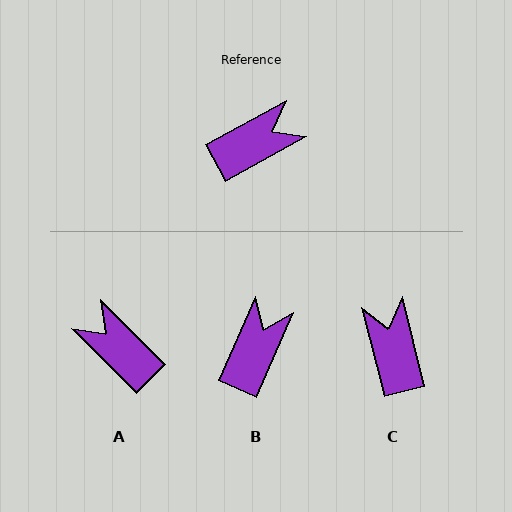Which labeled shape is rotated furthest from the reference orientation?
A, about 106 degrees away.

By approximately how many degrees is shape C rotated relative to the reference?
Approximately 75 degrees counter-clockwise.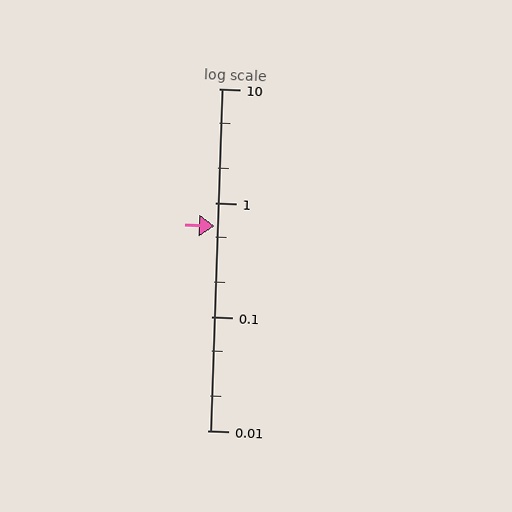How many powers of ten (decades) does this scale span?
The scale spans 3 decades, from 0.01 to 10.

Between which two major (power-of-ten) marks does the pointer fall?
The pointer is between 0.1 and 1.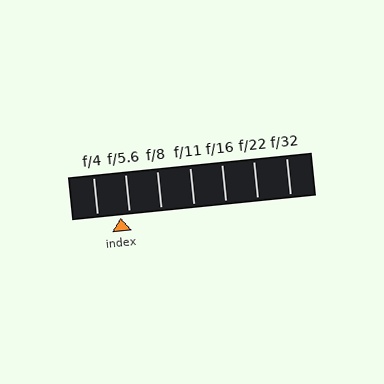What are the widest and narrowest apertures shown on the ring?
The widest aperture shown is f/4 and the narrowest is f/32.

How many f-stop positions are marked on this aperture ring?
There are 7 f-stop positions marked.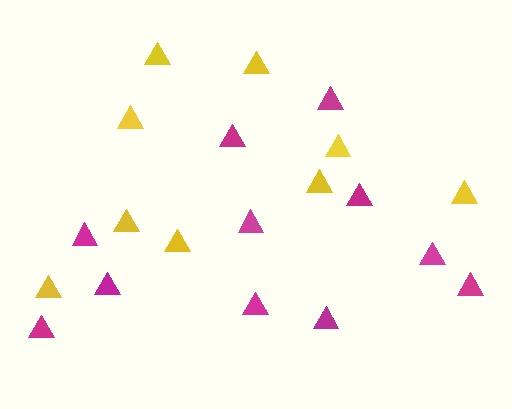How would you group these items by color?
There are 2 groups: one group of magenta triangles (11) and one group of yellow triangles (9).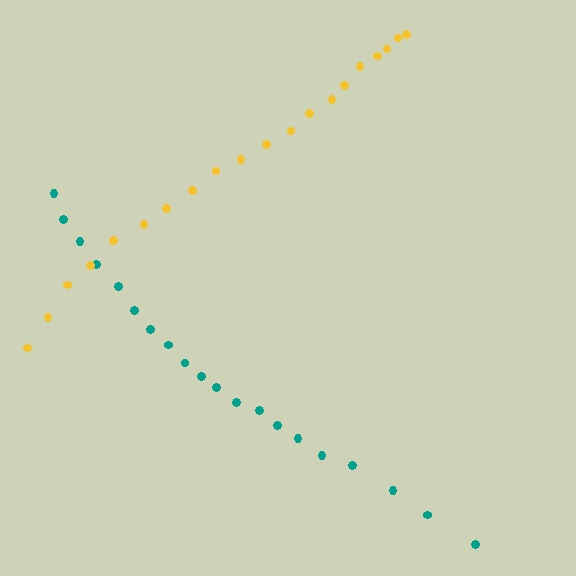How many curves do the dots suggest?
There are 2 distinct paths.